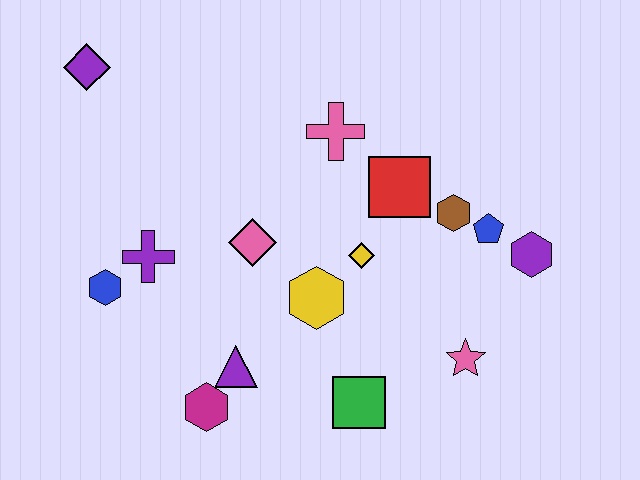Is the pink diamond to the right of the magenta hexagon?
Yes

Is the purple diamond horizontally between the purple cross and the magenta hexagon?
No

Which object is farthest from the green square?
The purple diamond is farthest from the green square.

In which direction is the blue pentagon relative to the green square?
The blue pentagon is above the green square.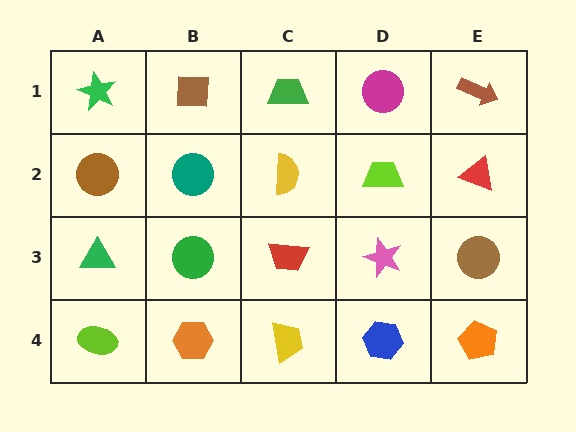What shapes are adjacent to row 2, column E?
A brown arrow (row 1, column E), a brown circle (row 3, column E), a lime trapezoid (row 2, column D).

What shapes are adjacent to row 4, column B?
A green circle (row 3, column B), a lime ellipse (row 4, column A), a yellow trapezoid (row 4, column C).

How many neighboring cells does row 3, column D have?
4.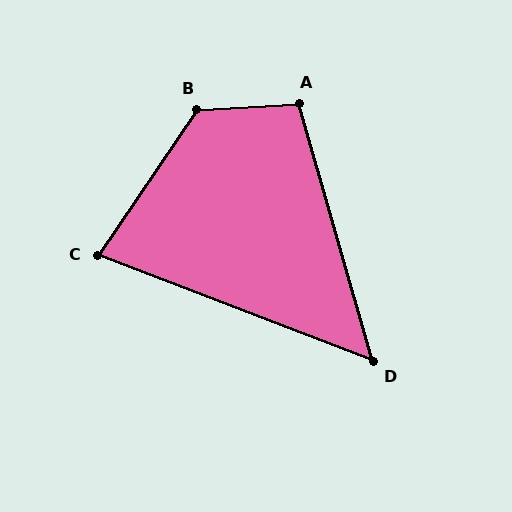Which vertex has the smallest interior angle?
D, at approximately 53 degrees.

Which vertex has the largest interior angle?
B, at approximately 127 degrees.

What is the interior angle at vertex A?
Approximately 103 degrees (obtuse).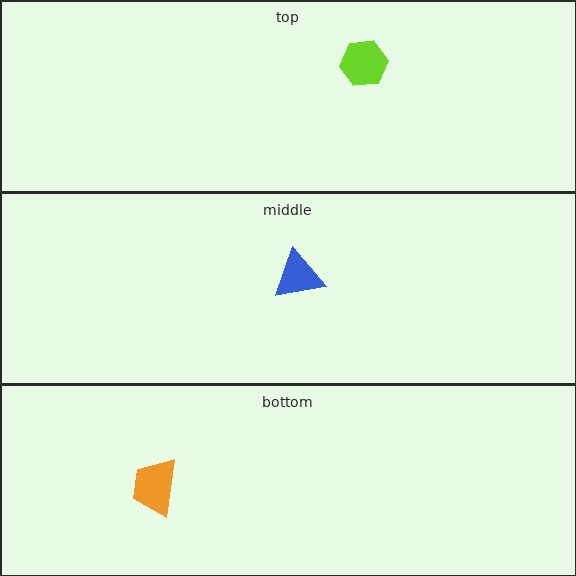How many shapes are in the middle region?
1.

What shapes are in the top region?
The lime hexagon.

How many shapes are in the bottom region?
1.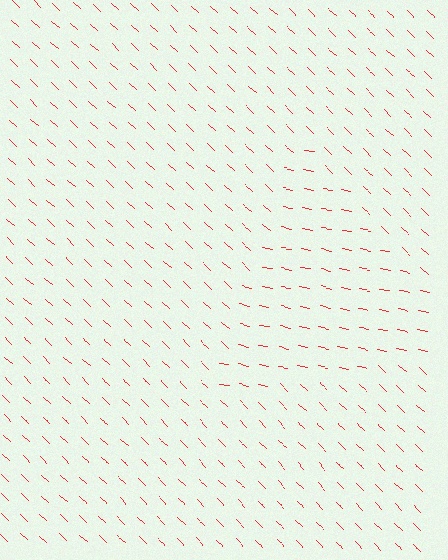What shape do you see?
I see a triangle.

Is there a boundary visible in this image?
Yes, there is a texture boundary formed by a change in line orientation.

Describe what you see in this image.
The image is filled with small red line segments. A triangle region in the image has lines oriented differently from the surrounding lines, creating a visible texture boundary.